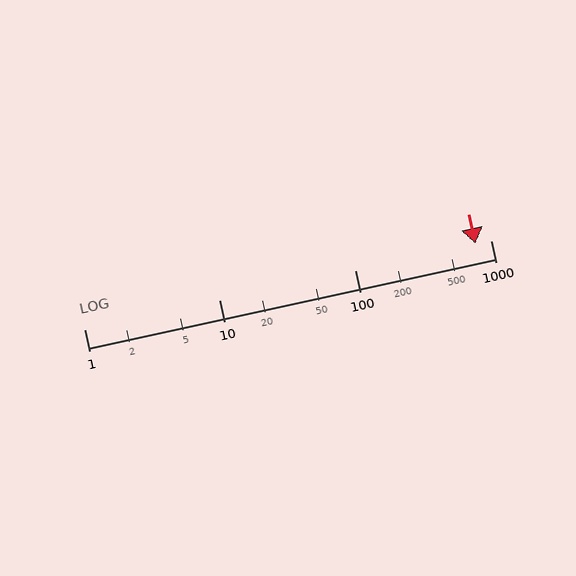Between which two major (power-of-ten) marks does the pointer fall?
The pointer is between 100 and 1000.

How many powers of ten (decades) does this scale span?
The scale spans 3 decades, from 1 to 1000.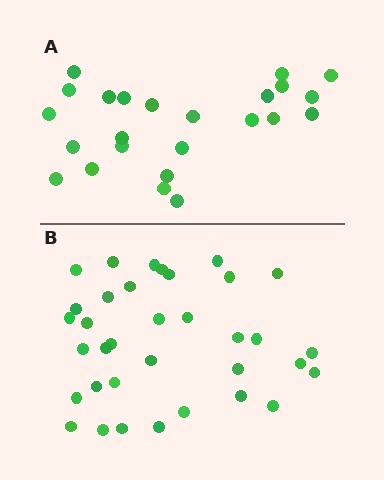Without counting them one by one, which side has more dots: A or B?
Region B (the bottom region) has more dots.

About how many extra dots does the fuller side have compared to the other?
Region B has roughly 12 or so more dots than region A.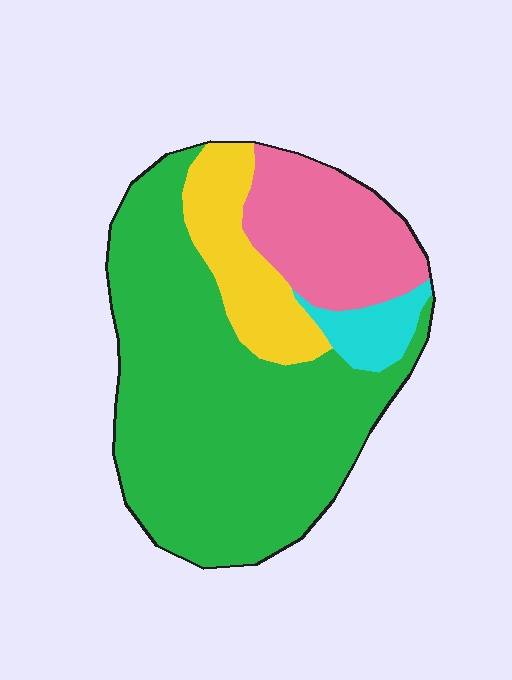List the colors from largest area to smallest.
From largest to smallest: green, pink, yellow, cyan.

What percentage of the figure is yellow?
Yellow covers 14% of the figure.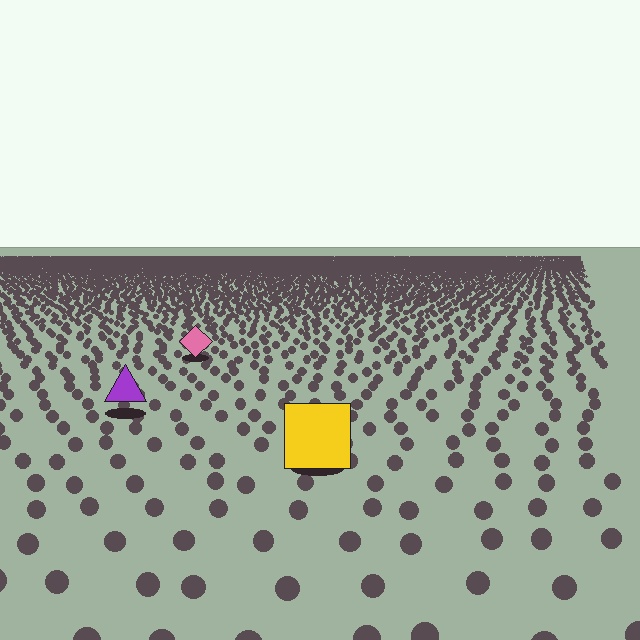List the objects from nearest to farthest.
From nearest to farthest: the yellow square, the purple triangle, the pink diamond.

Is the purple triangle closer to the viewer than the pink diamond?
Yes. The purple triangle is closer — you can tell from the texture gradient: the ground texture is coarser near it.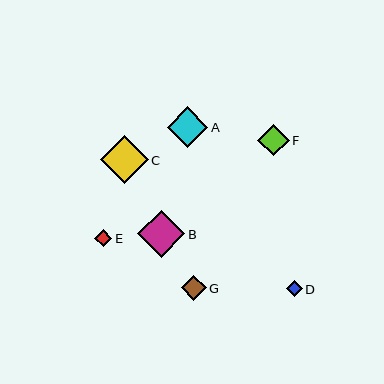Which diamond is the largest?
Diamond C is the largest with a size of approximately 48 pixels.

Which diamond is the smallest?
Diamond D is the smallest with a size of approximately 16 pixels.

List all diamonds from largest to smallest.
From largest to smallest: C, B, A, F, G, E, D.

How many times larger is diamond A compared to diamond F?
Diamond A is approximately 1.3 times the size of diamond F.